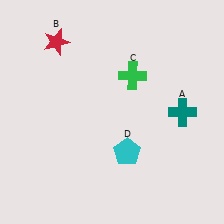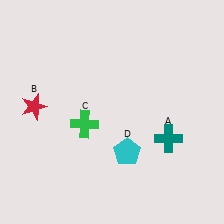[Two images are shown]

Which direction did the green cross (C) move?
The green cross (C) moved down.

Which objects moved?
The objects that moved are: the teal cross (A), the red star (B), the green cross (C).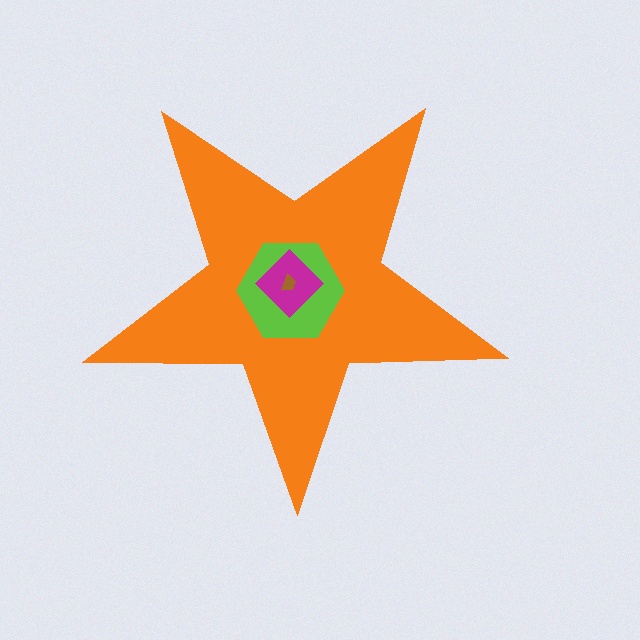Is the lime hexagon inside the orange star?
Yes.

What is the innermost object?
The brown trapezoid.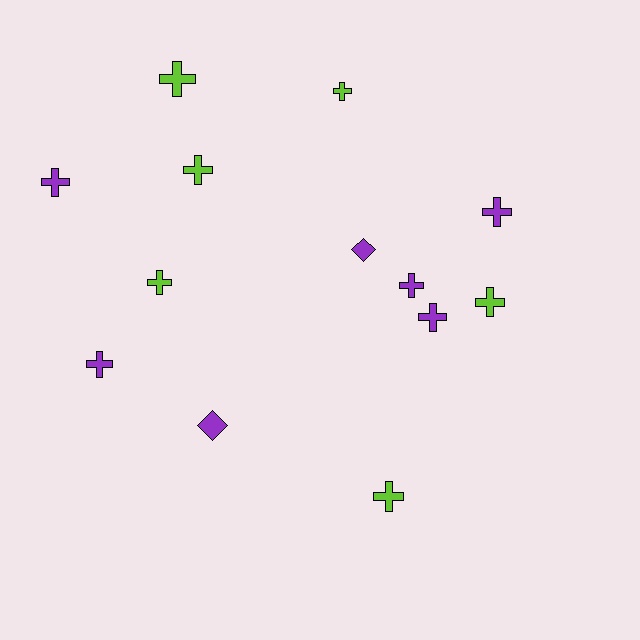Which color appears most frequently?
Purple, with 7 objects.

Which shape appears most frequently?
Cross, with 11 objects.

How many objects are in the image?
There are 13 objects.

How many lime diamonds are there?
There are no lime diamonds.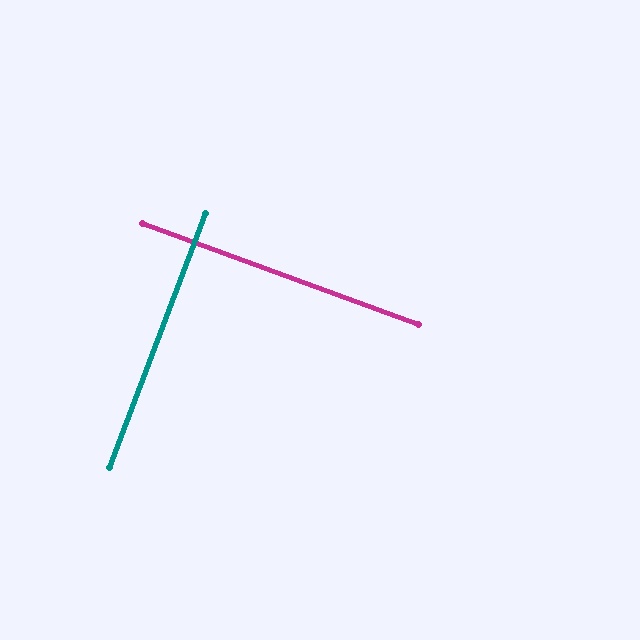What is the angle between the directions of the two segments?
Approximately 89 degrees.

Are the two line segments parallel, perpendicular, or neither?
Perpendicular — they meet at approximately 89°.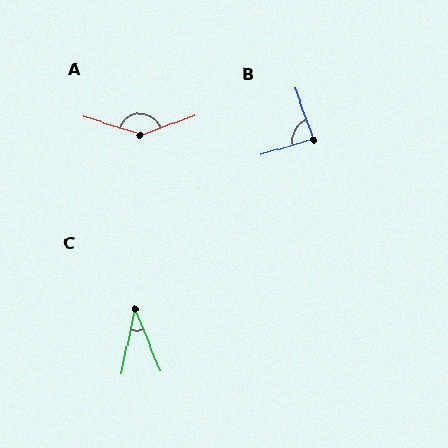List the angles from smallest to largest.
C (34°), B (87°), A (142°).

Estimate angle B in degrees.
Approximately 87 degrees.